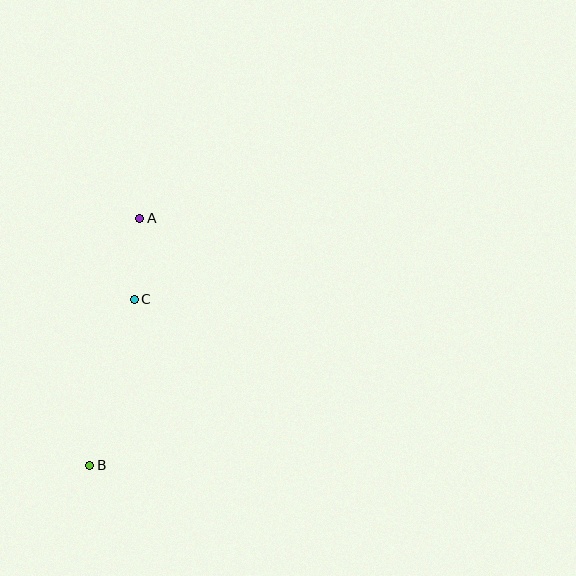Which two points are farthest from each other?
Points A and B are farthest from each other.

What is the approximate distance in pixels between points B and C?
The distance between B and C is approximately 172 pixels.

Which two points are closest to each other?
Points A and C are closest to each other.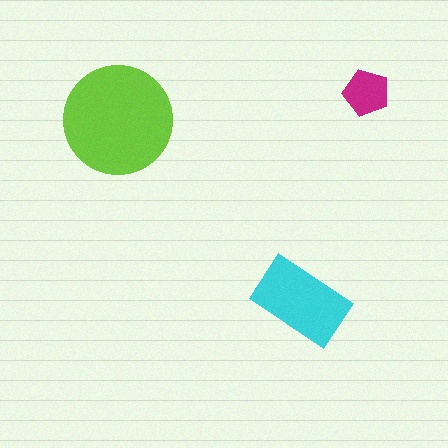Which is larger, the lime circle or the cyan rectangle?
The lime circle.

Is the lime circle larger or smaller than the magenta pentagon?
Larger.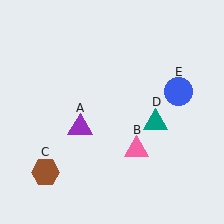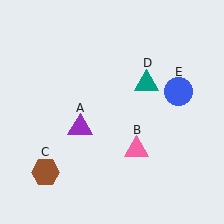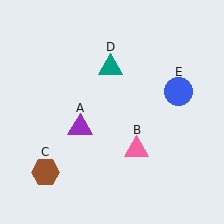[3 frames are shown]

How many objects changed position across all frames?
1 object changed position: teal triangle (object D).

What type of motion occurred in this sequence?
The teal triangle (object D) rotated counterclockwise around the center of the scene.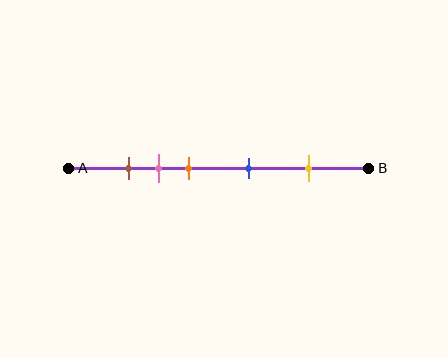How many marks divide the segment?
There are 5 marks dividing the segment.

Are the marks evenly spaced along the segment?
No, the marks are not evenly spaced.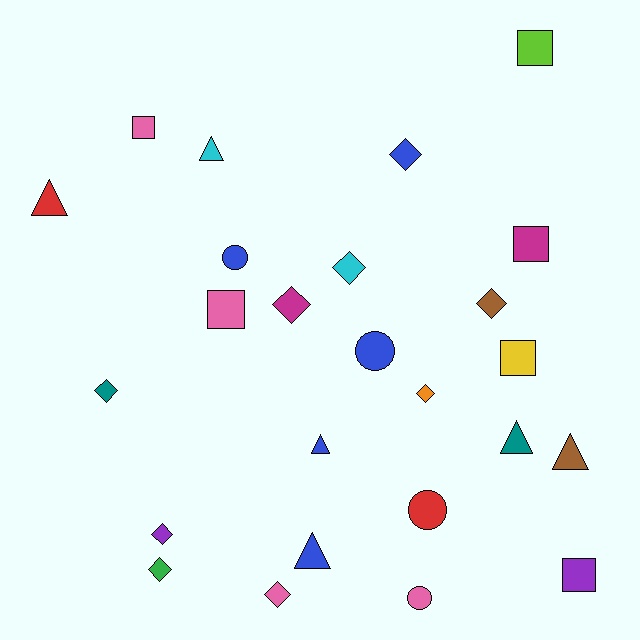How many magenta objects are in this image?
There are 2 magenta objects.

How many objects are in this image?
There are 25 objects.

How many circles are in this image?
There are 4 circles.